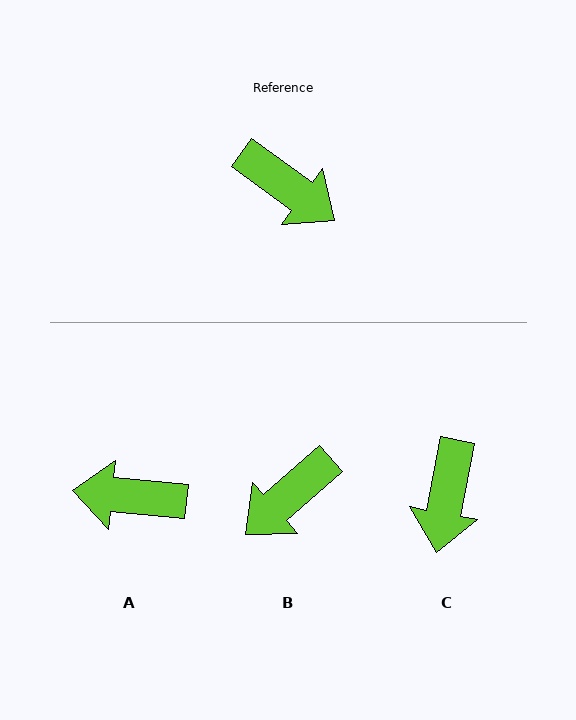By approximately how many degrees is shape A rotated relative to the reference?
Approximately 149 degrees clockwise.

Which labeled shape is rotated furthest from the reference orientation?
A, about 149 degrees away.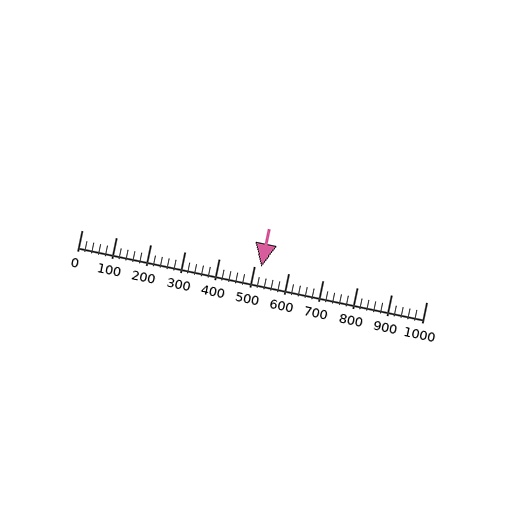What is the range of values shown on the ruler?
The ruler shows values from 0 to 1000.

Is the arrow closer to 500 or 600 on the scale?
The arrow is closer to 500.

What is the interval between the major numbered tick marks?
The major tick marks are spaced 100 units apart.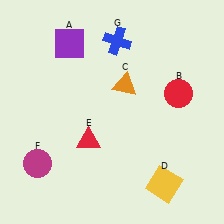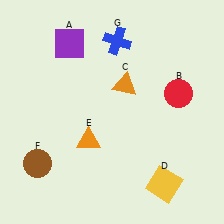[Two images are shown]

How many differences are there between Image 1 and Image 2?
There are 2 differences between the two images.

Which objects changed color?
E changed from red to orange. F changed from magenta to brown.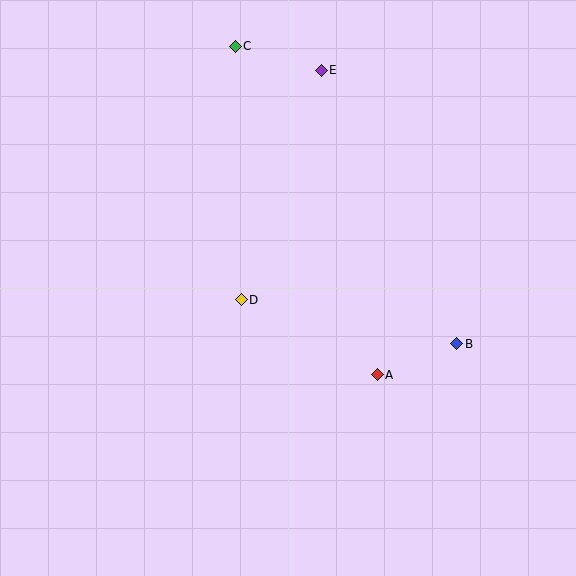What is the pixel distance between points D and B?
The distance between D and B is 220 pixels.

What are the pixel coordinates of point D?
Point D is at (241, 300).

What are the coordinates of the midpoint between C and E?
The midpoint between C and E is at (278, 58).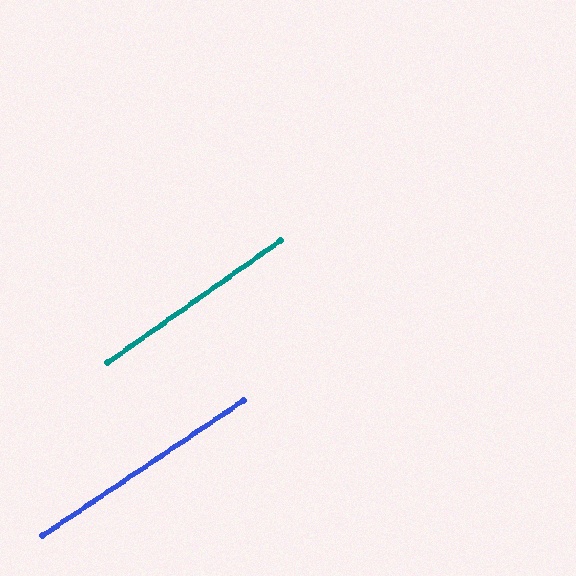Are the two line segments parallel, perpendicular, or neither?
Parallel — their directions differ by only 1.3°.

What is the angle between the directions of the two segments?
Approximately 1 degree.